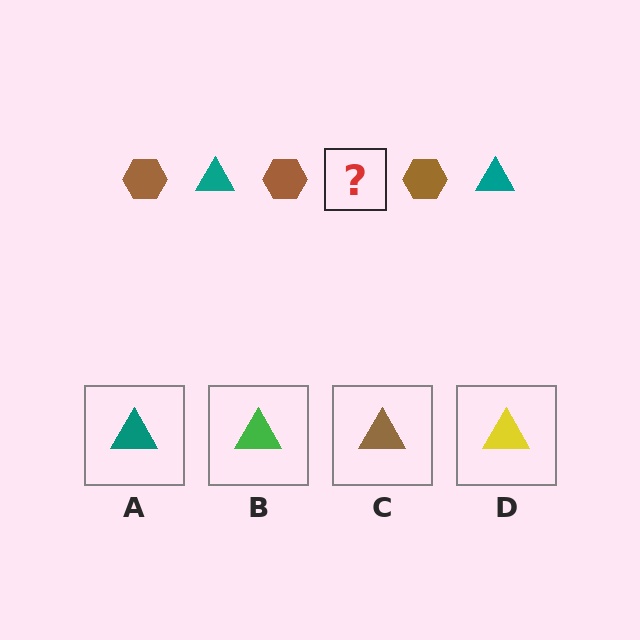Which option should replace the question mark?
Option A.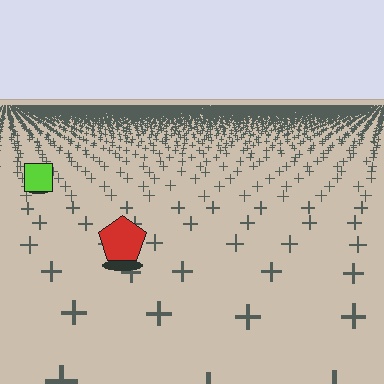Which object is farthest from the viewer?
The lime square is farthest from the viewer. It appears smaller and the ground texture around it is denser.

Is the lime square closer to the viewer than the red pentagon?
No. The red pentagon is closer — you can tell from the texture gradient: the ground texture is coarser near it.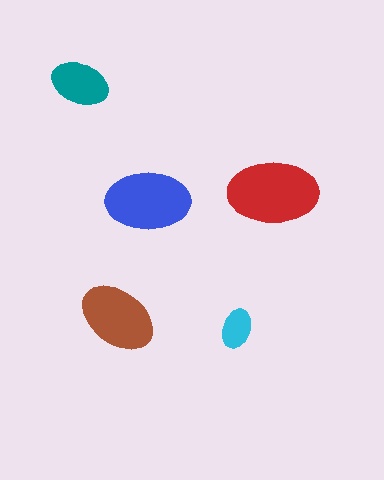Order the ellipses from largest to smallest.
the red one, the blue one, the brown one, the teal one, the cyan one.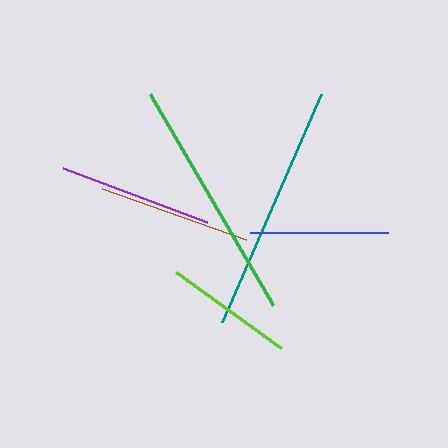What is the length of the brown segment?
The brown segment is approximately 152 pixels long.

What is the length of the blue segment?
The blue segment is approximately 138 pixels long.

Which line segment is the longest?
The teal line is the longest at approximately 248 pixels.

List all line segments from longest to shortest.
From longest to shortest: teal, green, purple, brown, blue, lime.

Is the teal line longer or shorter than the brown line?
The teal line is longer than the brown line.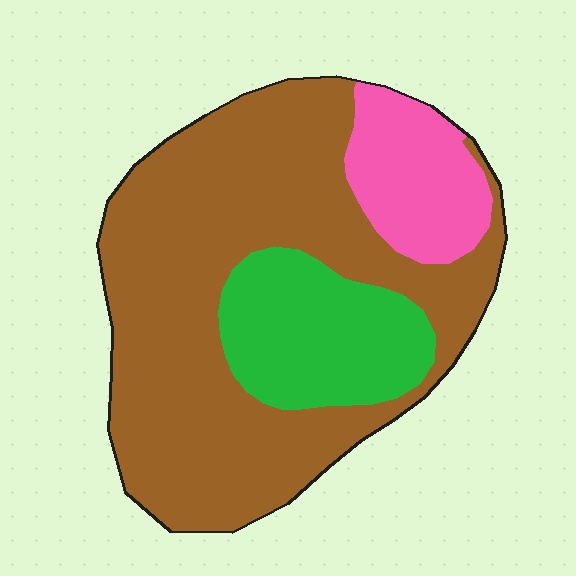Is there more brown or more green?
Brown.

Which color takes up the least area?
Pink, at roughly 15%.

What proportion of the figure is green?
Green takes up about one fifth (1/5) of the figure.